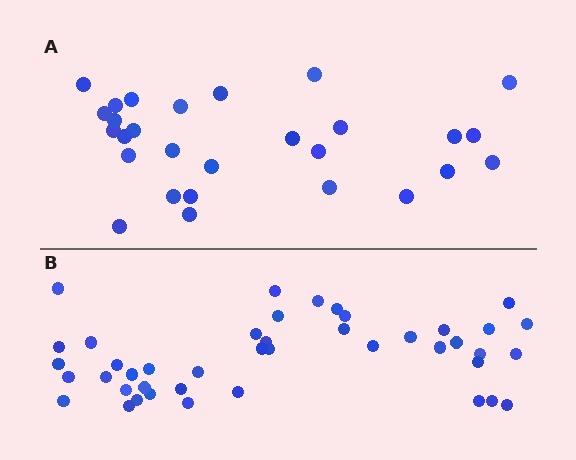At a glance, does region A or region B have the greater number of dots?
Region B (the bottom region) has more dots.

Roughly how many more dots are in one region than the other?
Region B has approximately 15 more dots than region A.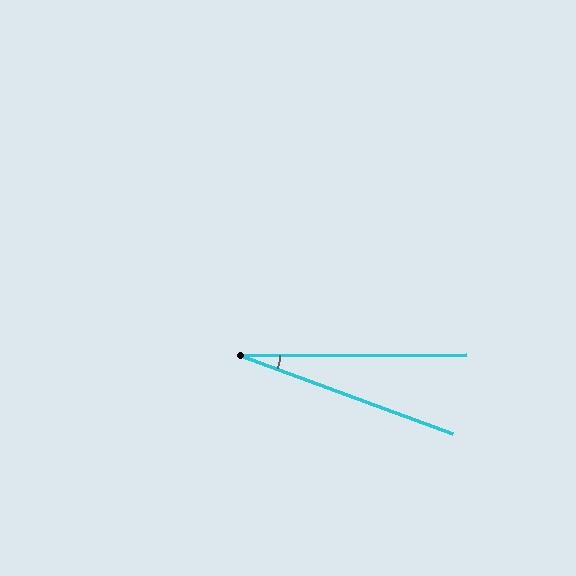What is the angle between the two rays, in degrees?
Approximately 20 degrees.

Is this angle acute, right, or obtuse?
It is acute.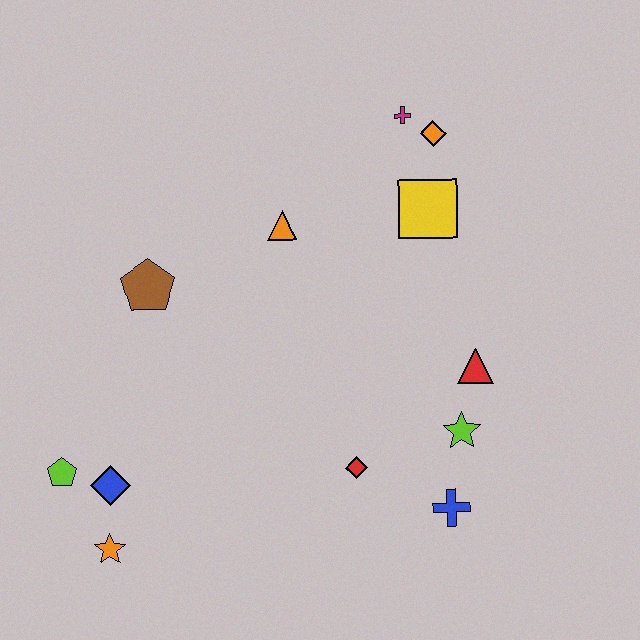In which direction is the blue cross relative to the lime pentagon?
The blue cross is to the right of the lime pentagon.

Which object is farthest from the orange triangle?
The orange star is farthest from the orange triangle.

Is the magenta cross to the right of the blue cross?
No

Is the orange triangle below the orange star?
No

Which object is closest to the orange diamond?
The magenta cross is closest to the orange diamond.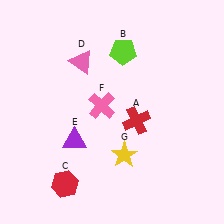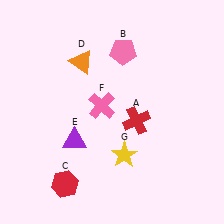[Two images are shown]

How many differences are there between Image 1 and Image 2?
There are 2 differences between the two images.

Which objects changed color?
B changed from lime to pink. D changed from pink to orange.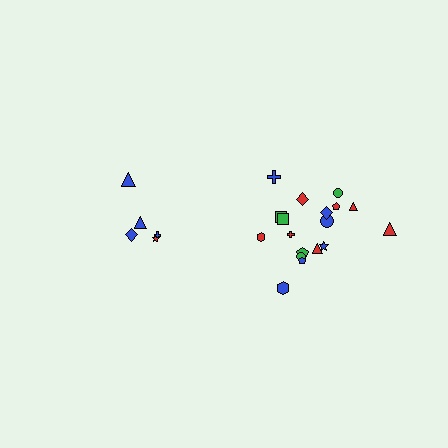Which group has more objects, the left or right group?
The right group.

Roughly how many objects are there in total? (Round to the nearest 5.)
Roughly 25 objects in total.